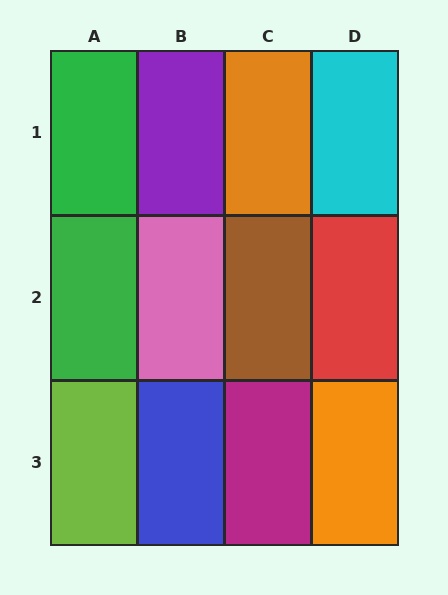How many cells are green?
2 cells are green.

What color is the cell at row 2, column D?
Red.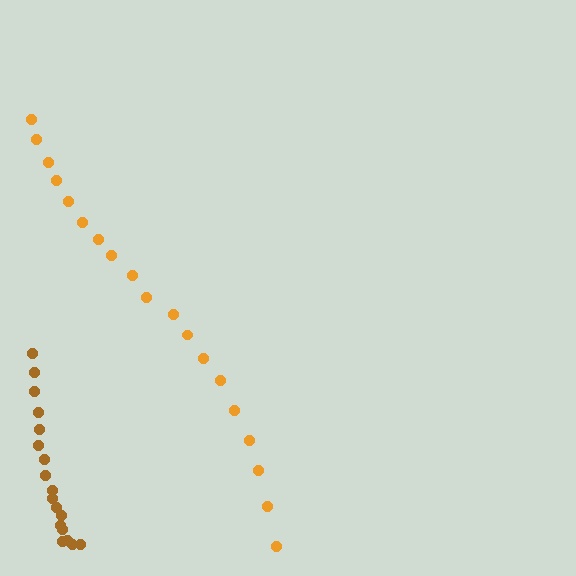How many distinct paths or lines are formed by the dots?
There are 2 distinct paths.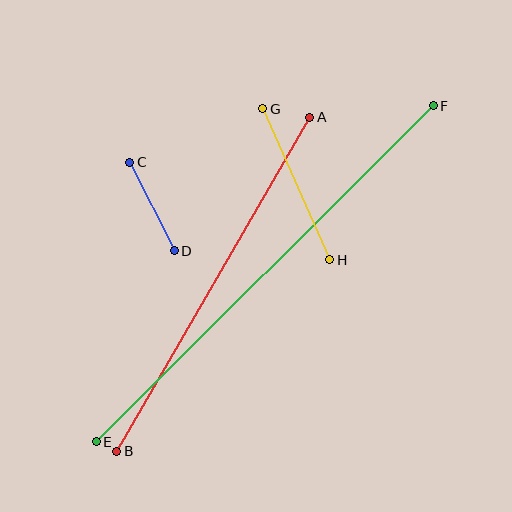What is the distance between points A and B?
The distance is approximately 386 pixels.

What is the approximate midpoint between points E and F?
The midpoint is at approximately (265, 274) pixels.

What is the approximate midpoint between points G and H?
The midpoint is at approximately (296, 184) pixels.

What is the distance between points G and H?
The distance is approximately 165 pixels.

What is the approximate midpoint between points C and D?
The midpoint is at approximately (152, 206) pixels.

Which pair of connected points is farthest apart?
Points E and F are farthest apart.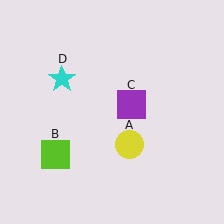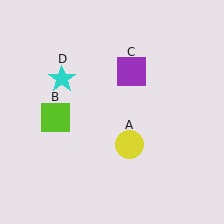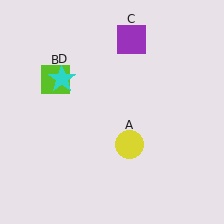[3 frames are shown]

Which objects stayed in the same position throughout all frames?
Yellow circle (object A) and cyan star (object D) remained stationary.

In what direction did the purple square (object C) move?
The purple square (object C) moved up.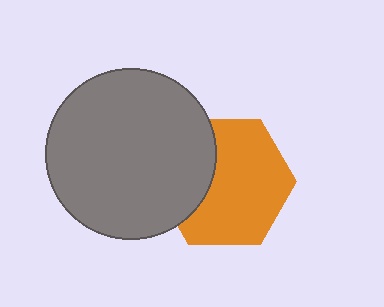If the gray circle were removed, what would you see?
You would see the complete orange hexagon.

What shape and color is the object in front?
The object in front is a gray circle.